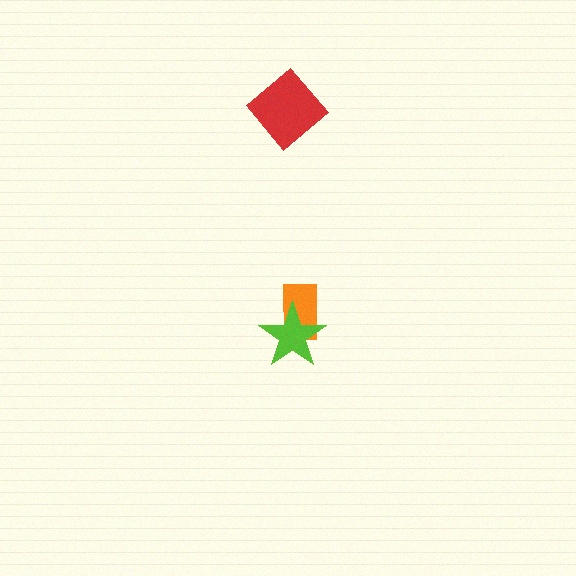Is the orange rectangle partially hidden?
Yes, it is partially covered by another shape.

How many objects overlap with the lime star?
1 object overlaps with the lime star.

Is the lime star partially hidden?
No, no other shape covers it.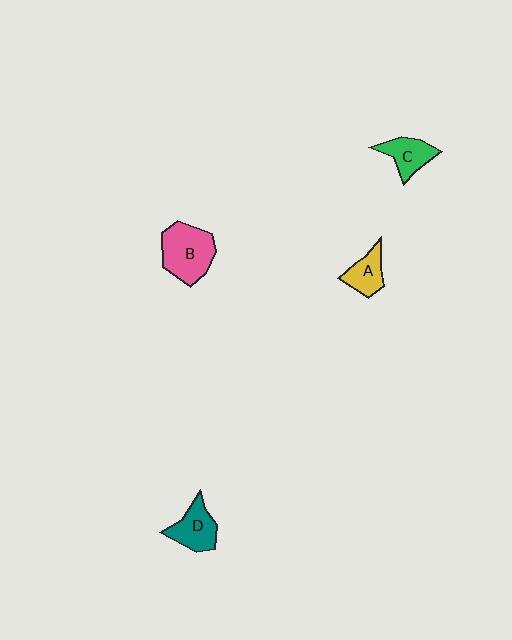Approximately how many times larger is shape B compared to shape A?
Approximately 1.9 times.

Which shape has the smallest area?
Shape A (yellow).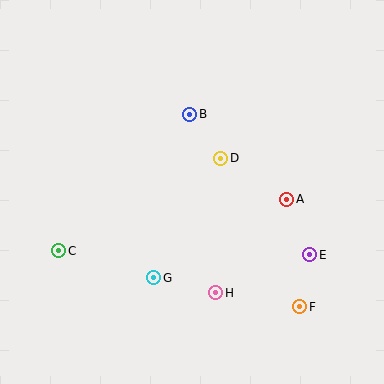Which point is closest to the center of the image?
Point D at (221, 158) is closest to the center.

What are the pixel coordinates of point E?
Point E is at (310, 255).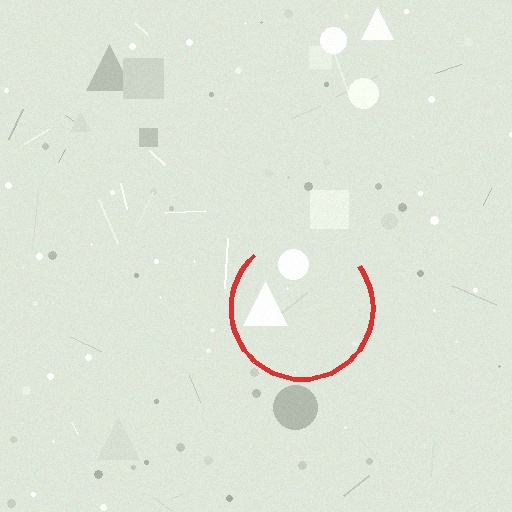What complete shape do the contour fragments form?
The contour fragments form a circle.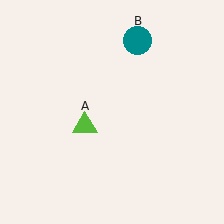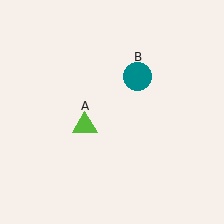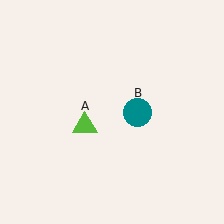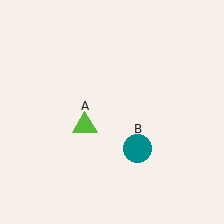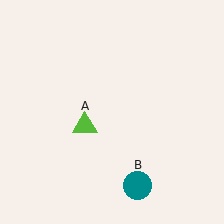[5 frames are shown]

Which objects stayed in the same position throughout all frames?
Lime triangle (object A) remained stationary.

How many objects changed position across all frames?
1 object changed position: teal circle (object B).